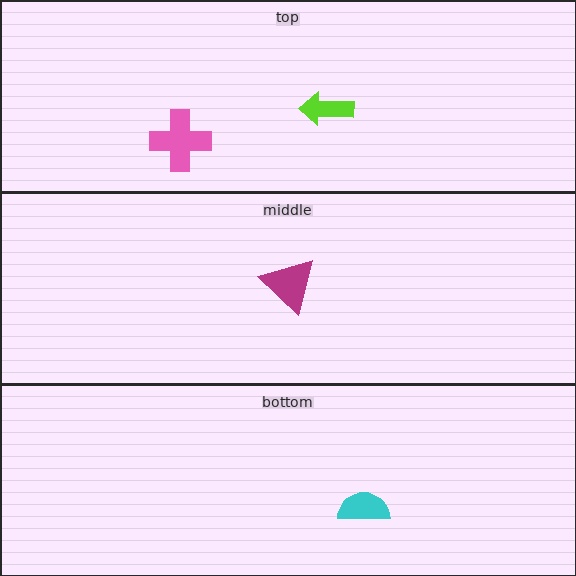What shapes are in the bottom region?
The cyan semicircle.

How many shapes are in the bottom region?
1.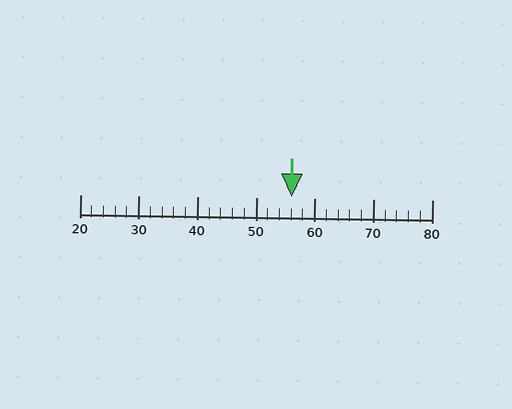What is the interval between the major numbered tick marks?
The major tick marks are spaced 10 units apart.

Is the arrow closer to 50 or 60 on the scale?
The arrow is closer to 60.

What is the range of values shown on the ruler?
The ruler shows values from 20 to 80.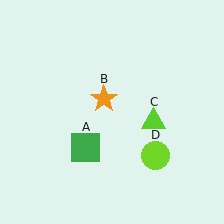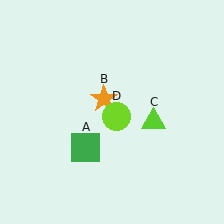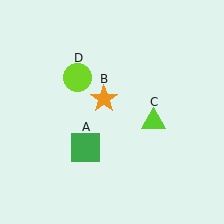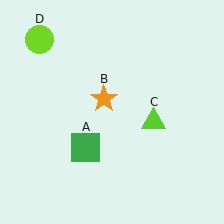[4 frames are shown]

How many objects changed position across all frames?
1 object changed position: lime circle (object D).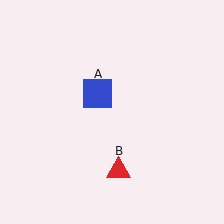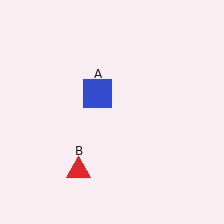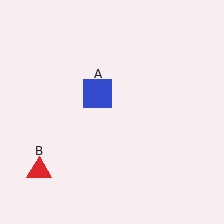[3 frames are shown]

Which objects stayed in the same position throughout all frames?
Blue square (object A) remained stationary.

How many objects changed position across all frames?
1 object changed position: red triangle (object B).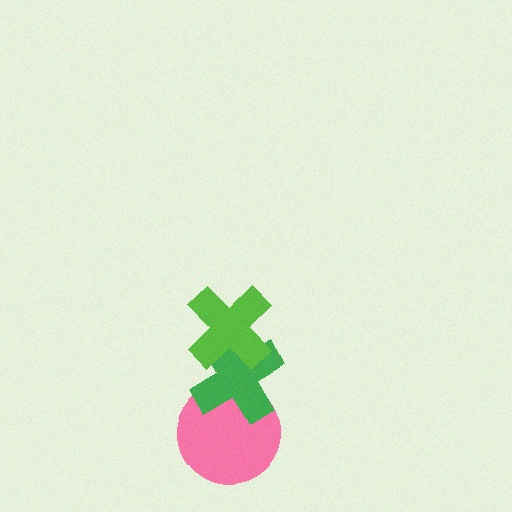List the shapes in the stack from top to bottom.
From top to bottom: the lime cross, the green cross, the pink circle.